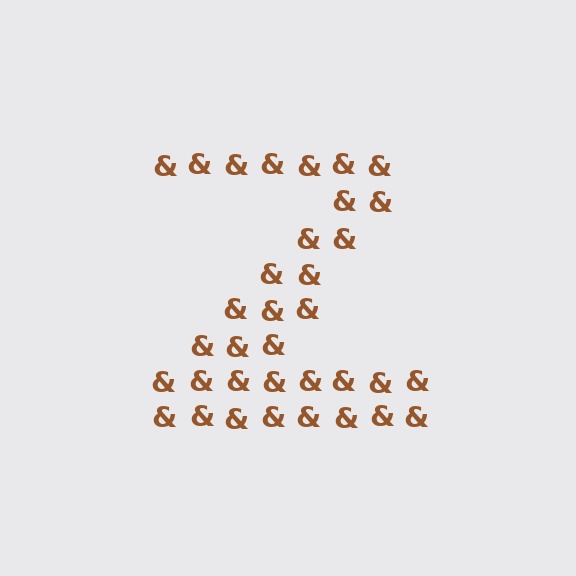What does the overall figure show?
The overall figure shows the letter Z.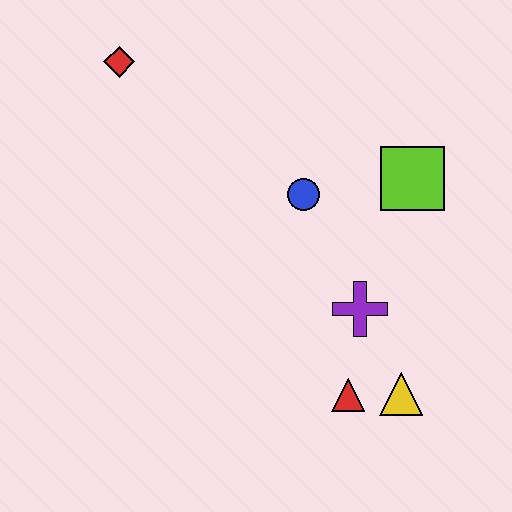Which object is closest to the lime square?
The blue circle is closest to the lime square.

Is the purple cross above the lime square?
No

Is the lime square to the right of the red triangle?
Yes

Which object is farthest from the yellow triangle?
The red diamond is farthest from the yellow triangle.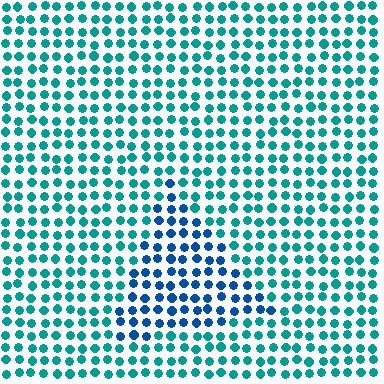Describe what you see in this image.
The image is filled with small teal elements in a uniform arrangement. A triangle-shaped region is visible where the elements are tinted to a slightly different hue, forming a subtle color boundary.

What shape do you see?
I see a triangle.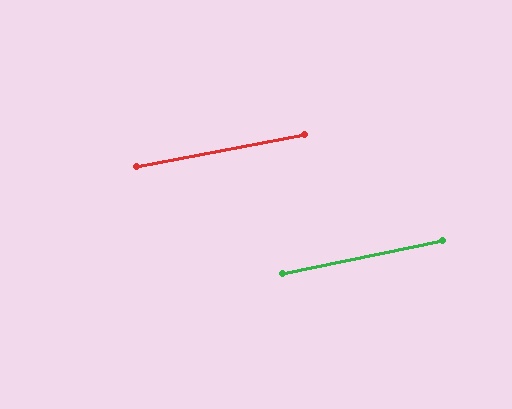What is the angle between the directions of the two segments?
Approximately 1 degree.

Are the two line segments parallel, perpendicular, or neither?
Parallel — their directions differ by only 0.7°.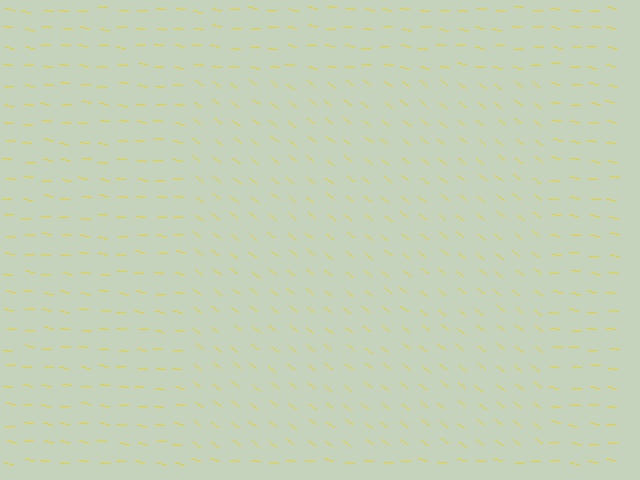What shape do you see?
I see a rectangle.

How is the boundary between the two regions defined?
The boundary is defined purely by a change in line orientation (approximately 33 degrees difference). All lines are the same color and thickness.